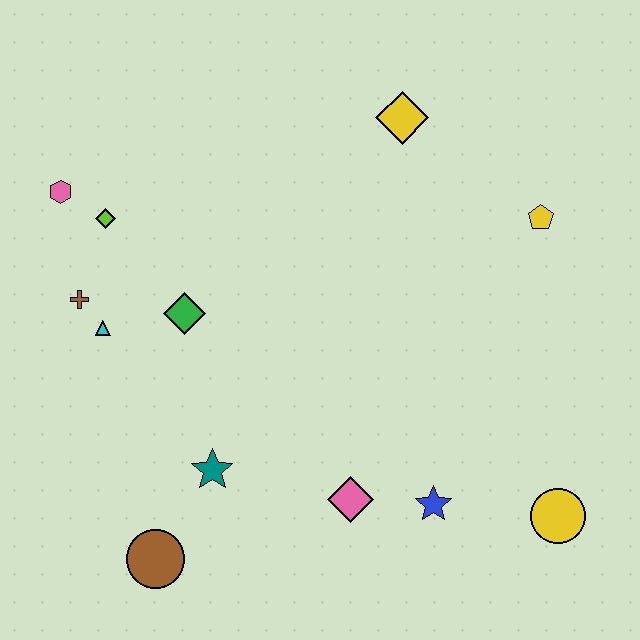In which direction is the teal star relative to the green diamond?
The teal star is below the green diamond.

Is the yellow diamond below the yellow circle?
No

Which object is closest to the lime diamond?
The pink hexagon is closest to the lime diamond.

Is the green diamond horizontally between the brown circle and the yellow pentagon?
Yes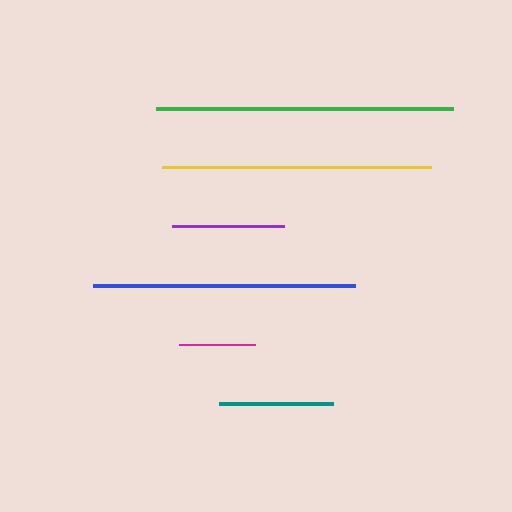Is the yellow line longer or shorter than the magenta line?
The yellow line is longer than the magenta line.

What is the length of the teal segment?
The teal segment is approximately 115 pixels long.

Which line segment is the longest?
The green line is the longest at approximately 297 pixels.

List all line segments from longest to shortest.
From longest to shortest: green, yellow, blue, teal, purple, magenta.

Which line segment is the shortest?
The magenta line is the shortest at approximately 76 pixels.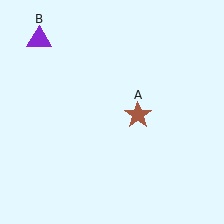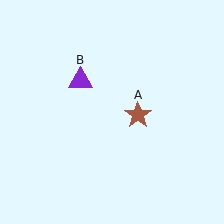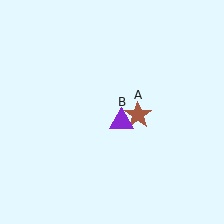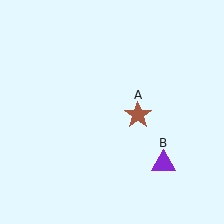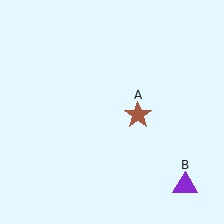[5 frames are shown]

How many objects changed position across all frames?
1 object changed position: purple triangle (object B).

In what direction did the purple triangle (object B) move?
The purple triangle (object B) moved down and to the right.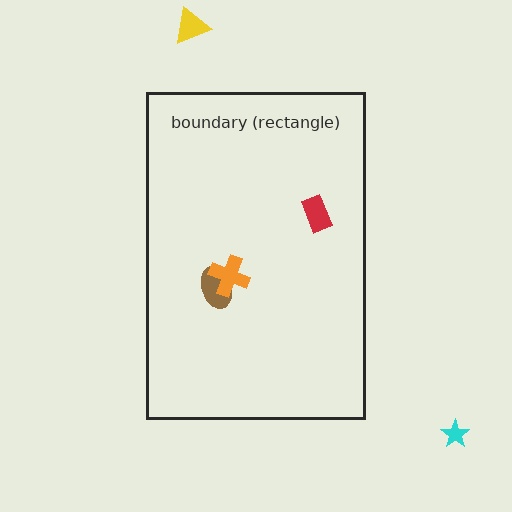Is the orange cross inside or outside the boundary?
Inside.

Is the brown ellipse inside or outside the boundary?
Inside.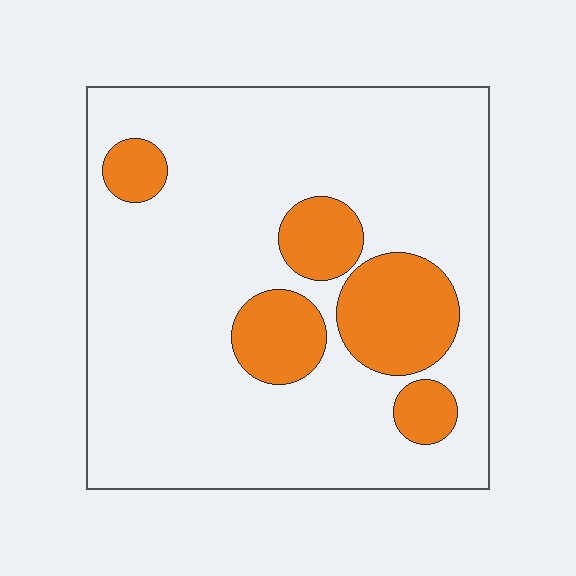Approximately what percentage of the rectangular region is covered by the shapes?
Approximately 20%.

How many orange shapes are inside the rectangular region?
5.